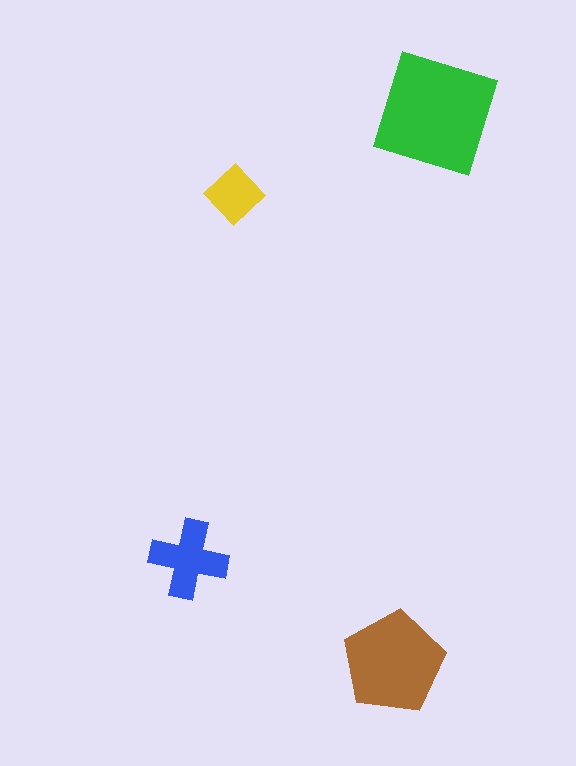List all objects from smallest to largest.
The yellow diamond, the blue cross, the brown pentagon, the green square.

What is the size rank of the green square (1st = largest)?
1st.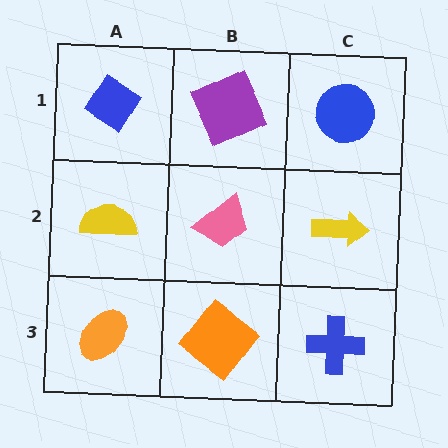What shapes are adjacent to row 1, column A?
A yellow semicircle (row 2, column A), a purple square (row 1, column B).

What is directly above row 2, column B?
A purple square.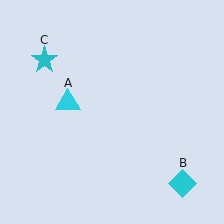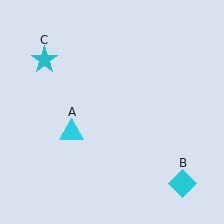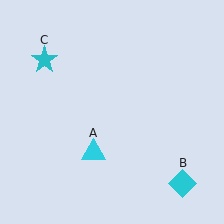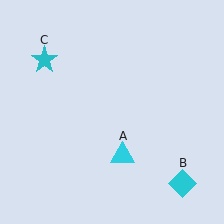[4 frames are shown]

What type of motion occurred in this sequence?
The cyan triangle (object A) rotated counterclockwise around the center of the scene.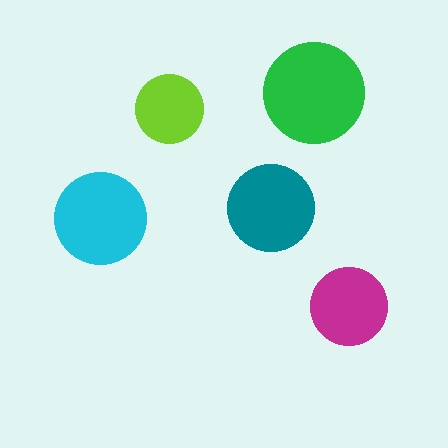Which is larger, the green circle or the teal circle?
The green one.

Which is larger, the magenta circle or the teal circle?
The teal one.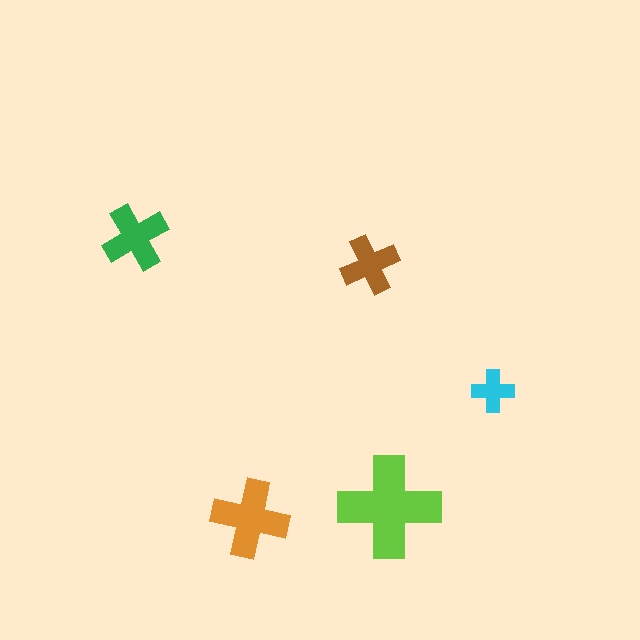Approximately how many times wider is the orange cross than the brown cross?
About 1.5 times wider.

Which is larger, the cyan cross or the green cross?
The green one.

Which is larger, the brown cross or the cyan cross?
The brown one.